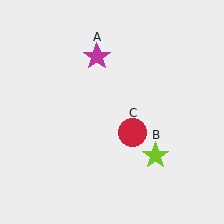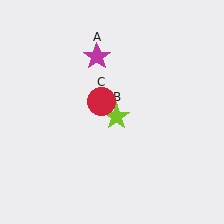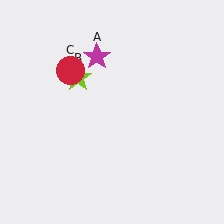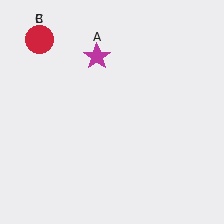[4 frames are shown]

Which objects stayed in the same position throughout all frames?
Magenta star (object A) remained stationary.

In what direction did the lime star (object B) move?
The lime star (object B) moved up and to the left.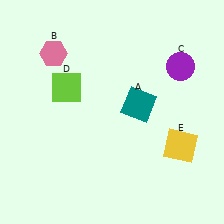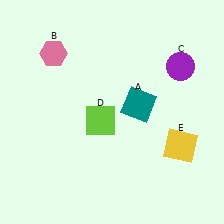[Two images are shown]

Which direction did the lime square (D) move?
The lime square (D) moved right.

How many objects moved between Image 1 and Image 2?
1 object moved between the two images.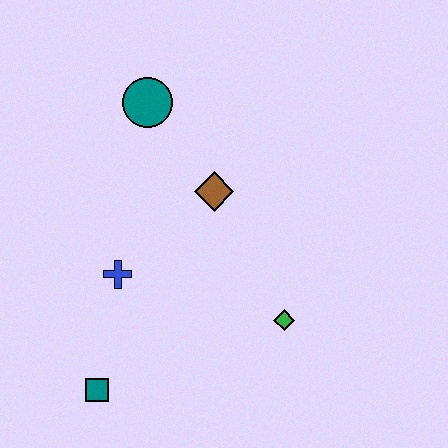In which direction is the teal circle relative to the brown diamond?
The teal circle is above the brown diamond.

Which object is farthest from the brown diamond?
The teal square is farthest from the brown diamond.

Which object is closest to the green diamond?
The brown diamond is closest to the green diamond.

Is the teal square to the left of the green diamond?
Yes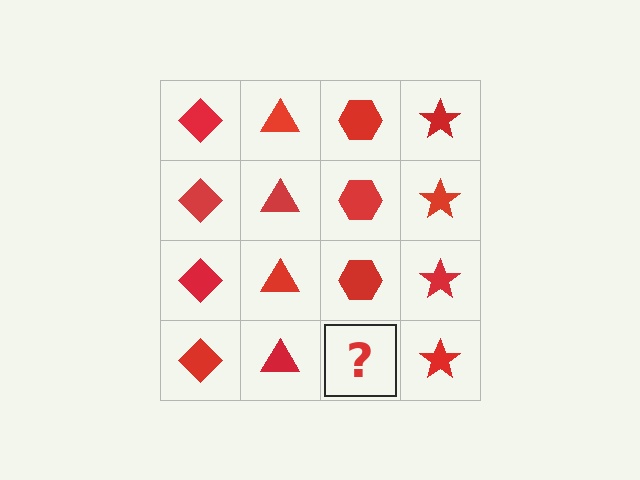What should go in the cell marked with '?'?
The missing cell should contain a red hexagon.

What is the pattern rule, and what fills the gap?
The rule is that each column has a consistent shape. The gap should be filled with a red hexagon.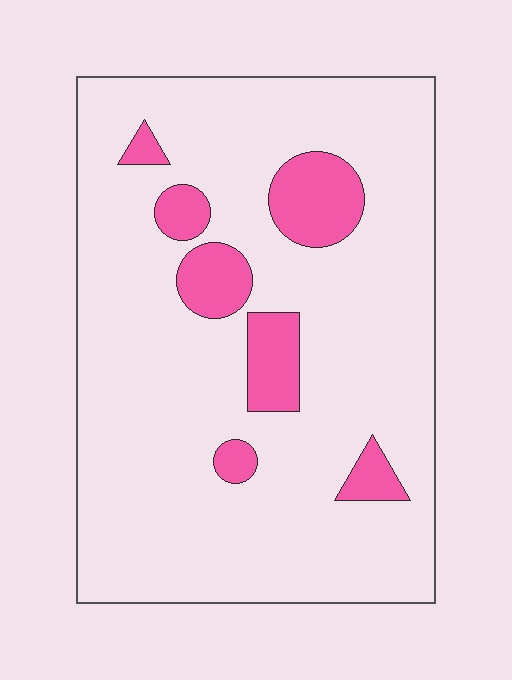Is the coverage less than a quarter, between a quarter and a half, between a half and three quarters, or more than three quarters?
Less than a quarter.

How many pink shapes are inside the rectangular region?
7.